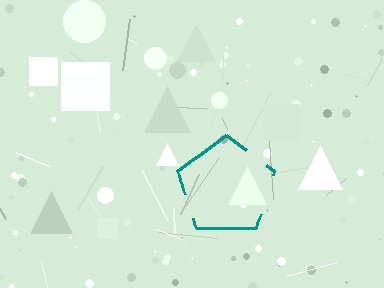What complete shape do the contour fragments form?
The contour fragments form a pentagon.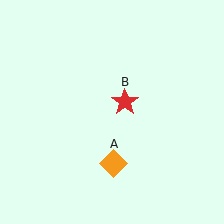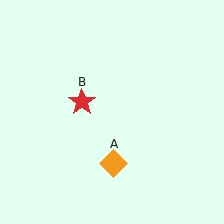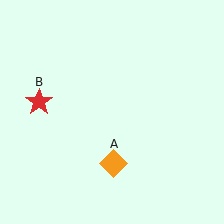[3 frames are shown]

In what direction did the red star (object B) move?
The red star (object B) moved left.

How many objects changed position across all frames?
1 object changed position: red star (object B).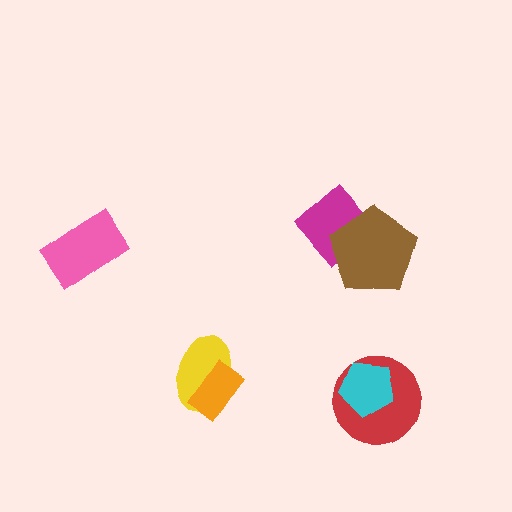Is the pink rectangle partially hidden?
No, no other shape covers it.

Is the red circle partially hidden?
Yes, it is partially covered by another shape.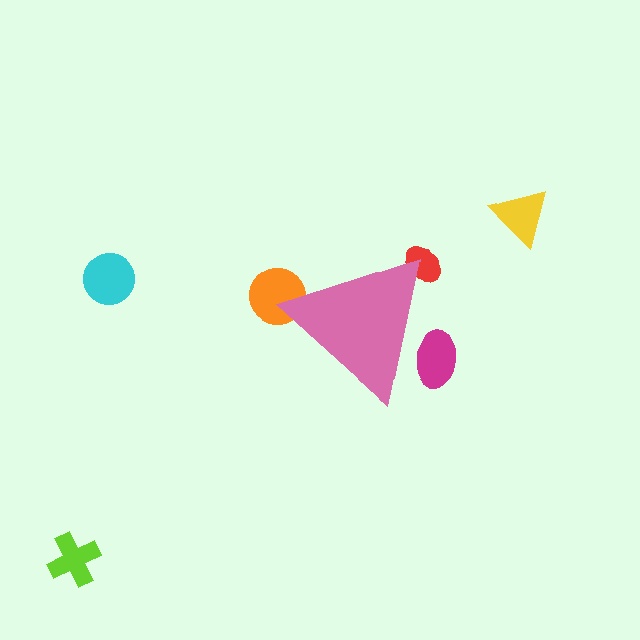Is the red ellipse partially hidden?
Yes, the red ellipse is partially hidden behind the pink triangle.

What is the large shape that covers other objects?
A pink triangle.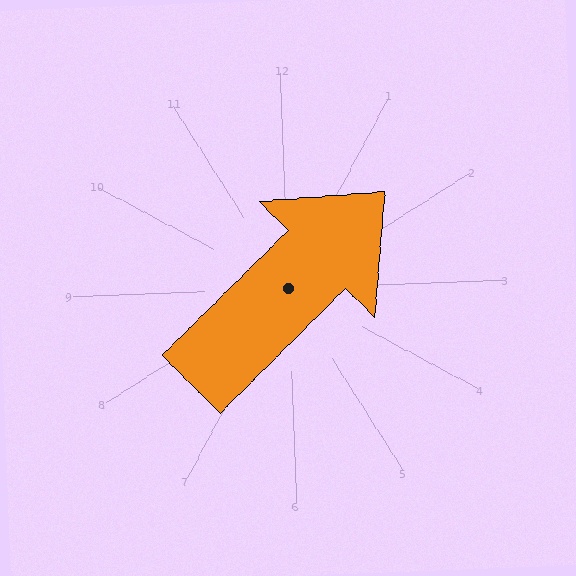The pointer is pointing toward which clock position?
Roughly 2 o'clock.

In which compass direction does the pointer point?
Northeast.